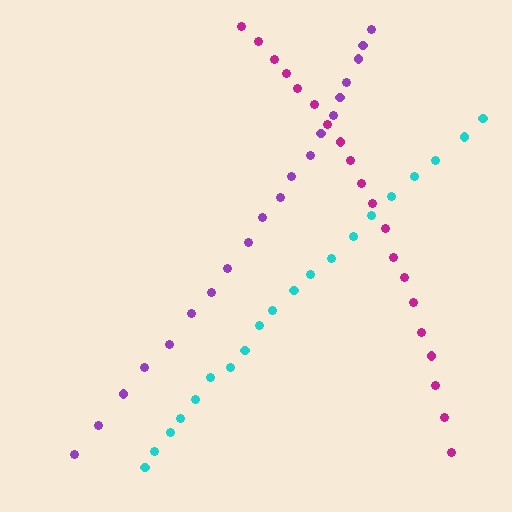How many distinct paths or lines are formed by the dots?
There are 3 distinct paths.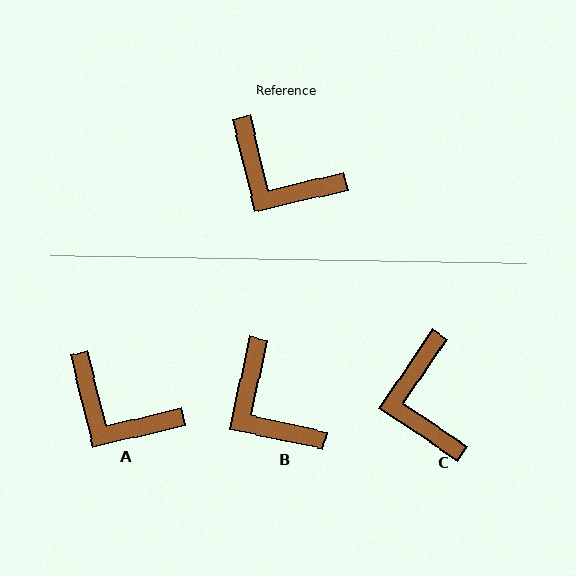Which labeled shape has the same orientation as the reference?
A.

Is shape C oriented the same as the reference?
No, it is off by about 48 degrees.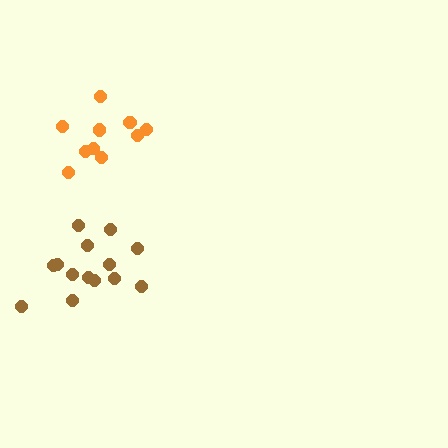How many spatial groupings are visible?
There are 2 spatial groupings.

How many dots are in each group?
Group 1: 10 dots, Group 2: 14 dots (24 total).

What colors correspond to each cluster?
The clusters are colored: orange, brown.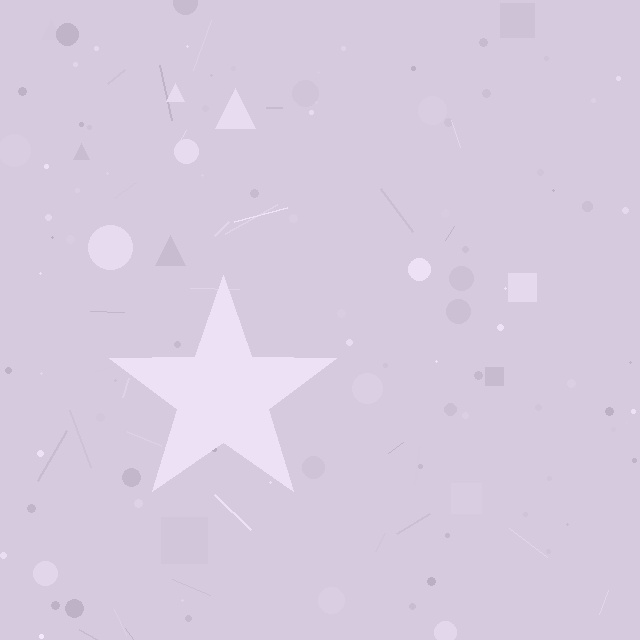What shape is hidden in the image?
A star is hidden in the image.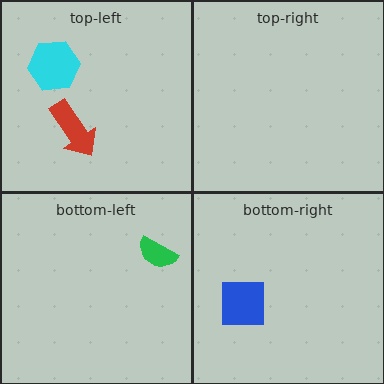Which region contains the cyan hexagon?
The top-left region.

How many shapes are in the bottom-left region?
1.